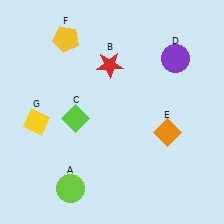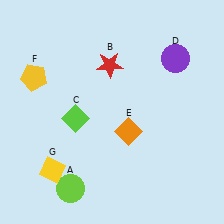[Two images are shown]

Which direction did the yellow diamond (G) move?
The yellow diamond (G) moved down.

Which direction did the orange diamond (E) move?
The orange diamond (E) moved left.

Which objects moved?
The objects that moved are: the orange diamond (E), the yellow pentagon (F), the yellow diamond (G).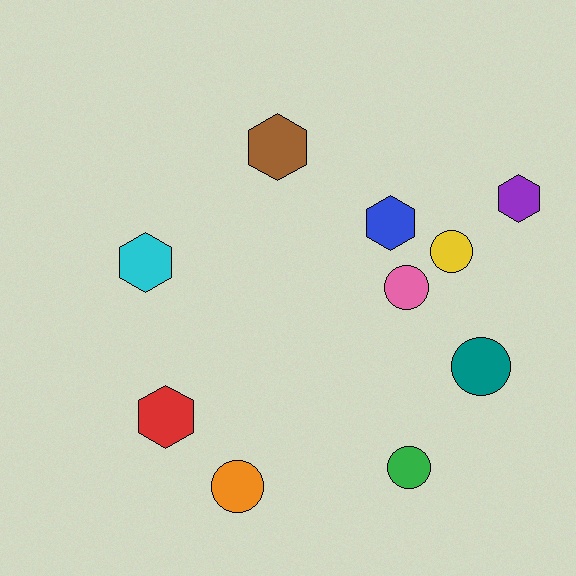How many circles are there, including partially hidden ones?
There are 5 circles.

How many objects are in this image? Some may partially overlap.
There are 10 objects.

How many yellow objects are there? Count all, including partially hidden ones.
There is 1 yellow object.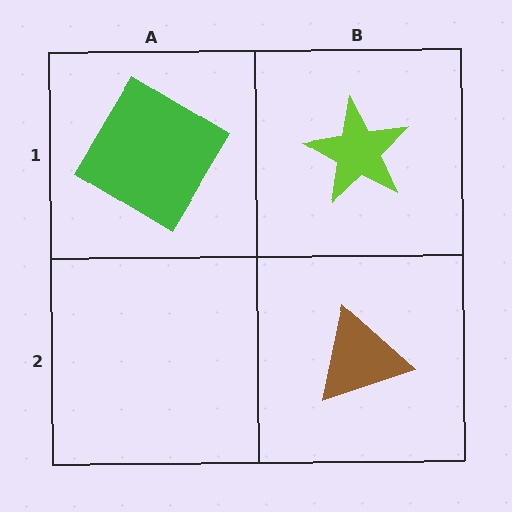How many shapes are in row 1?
2 shapes.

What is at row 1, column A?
A green diamond.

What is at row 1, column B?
A lime star.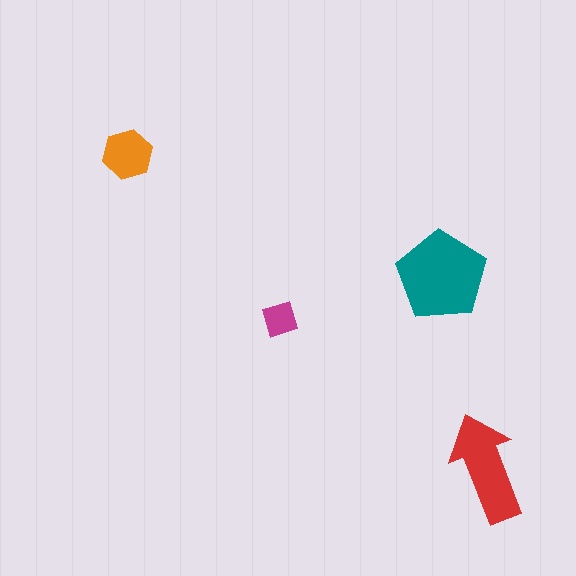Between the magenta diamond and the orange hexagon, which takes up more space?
The orange hexagon.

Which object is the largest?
The teal pentagon.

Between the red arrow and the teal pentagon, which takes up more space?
The teal pentagon.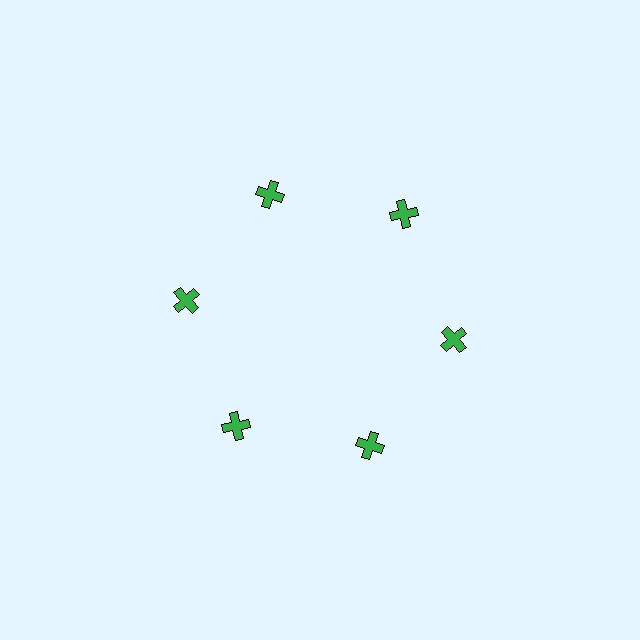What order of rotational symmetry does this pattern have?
This pattern has 6-fold rotational symmetry.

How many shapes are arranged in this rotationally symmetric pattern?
There are 6 shapes, arranged in 6 groups of 1.